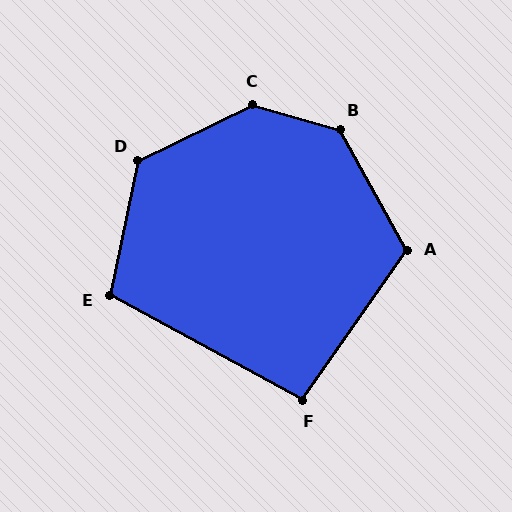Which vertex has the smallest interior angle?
F, at approximately 97 degrees.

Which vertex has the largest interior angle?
C, at approximately 137 degrees.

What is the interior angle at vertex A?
Approximately 116 degrees (obtuse).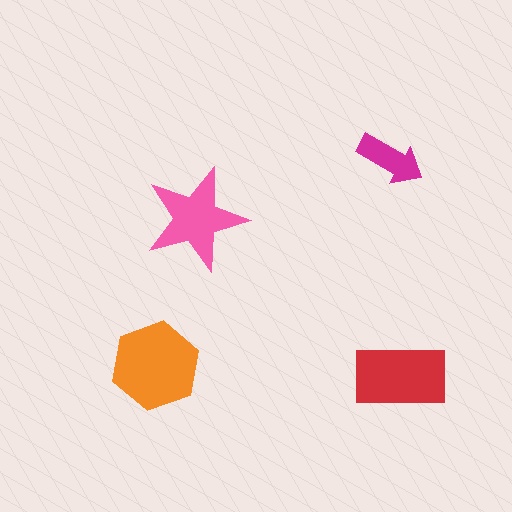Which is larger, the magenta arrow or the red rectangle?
The red rectangle.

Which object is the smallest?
The magenta arrow.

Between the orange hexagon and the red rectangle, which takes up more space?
The orange hexagon.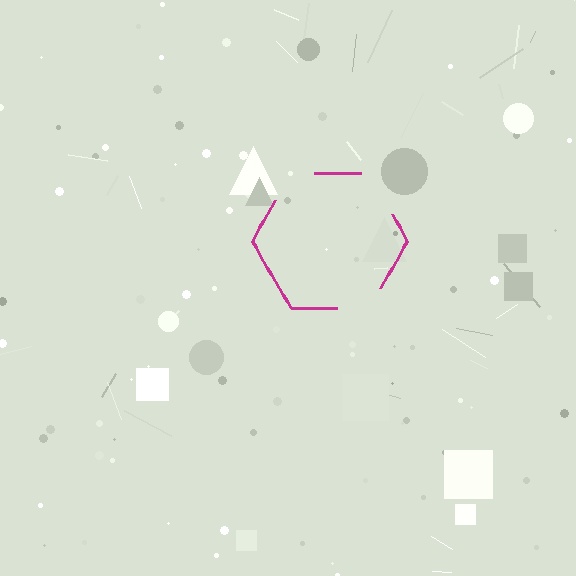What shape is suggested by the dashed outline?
The dashed outline suggests a hexagon.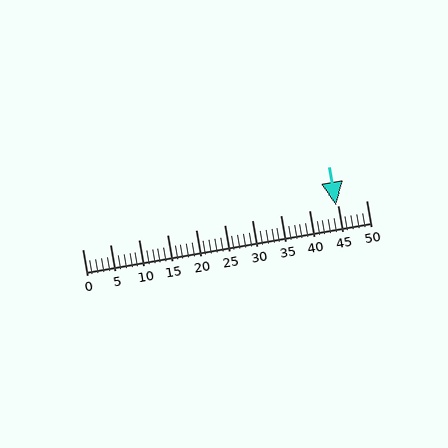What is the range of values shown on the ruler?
The ruler shows values from 0 to 50.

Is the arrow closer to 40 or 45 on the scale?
The arrow is closer to 45.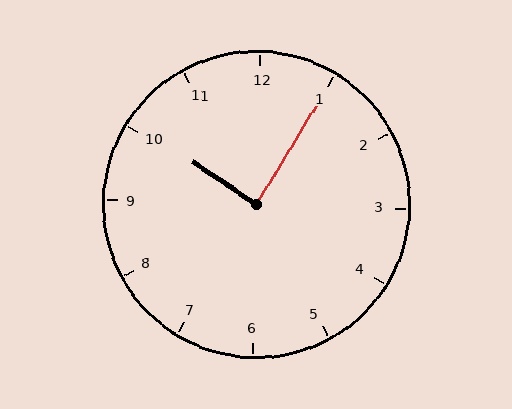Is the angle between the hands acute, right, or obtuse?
It is right.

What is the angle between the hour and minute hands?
Approximately 88 degrees.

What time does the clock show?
10:05.